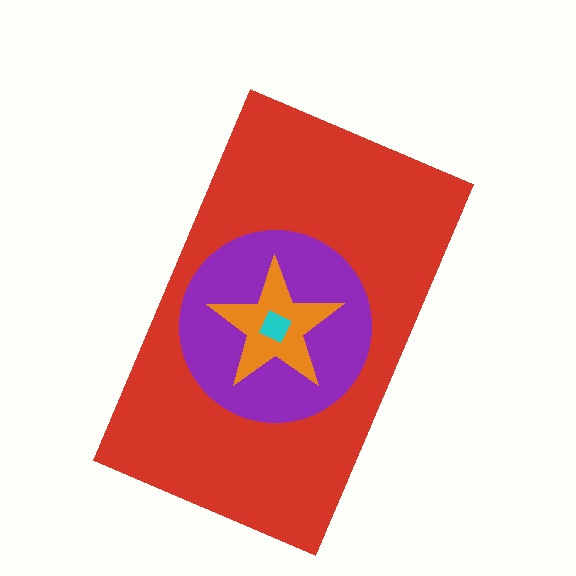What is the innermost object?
The cyan square.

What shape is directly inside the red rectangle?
The purple circle.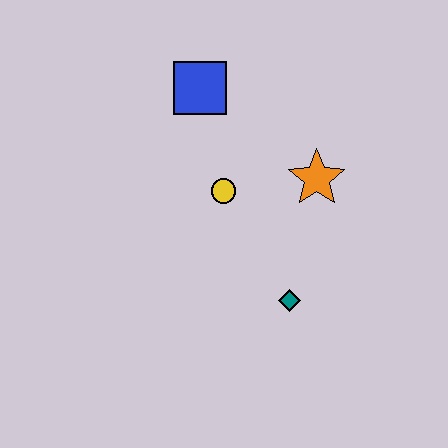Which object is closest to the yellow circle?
The orange star is closest to the yellow circle.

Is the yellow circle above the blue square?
No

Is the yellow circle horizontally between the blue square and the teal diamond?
Yes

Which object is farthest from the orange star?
The blue square is farthest from the orange star.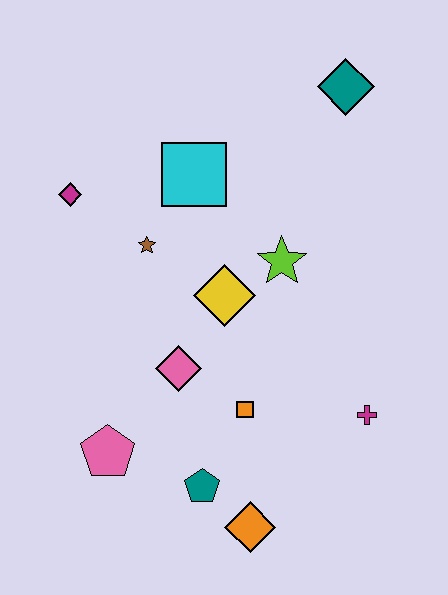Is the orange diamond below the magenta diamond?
Yes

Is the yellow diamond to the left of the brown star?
No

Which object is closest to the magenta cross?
The orange square is closest to the magenta cross.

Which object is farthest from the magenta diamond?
The orange diamond is farthest from the magenta diamond.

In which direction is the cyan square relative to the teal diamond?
The cyan square is to the left of the teal diamond.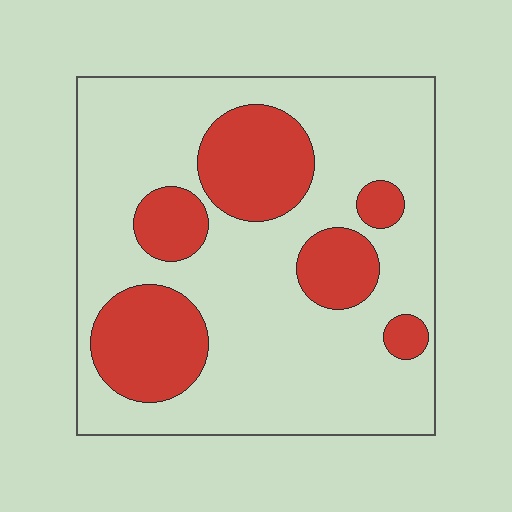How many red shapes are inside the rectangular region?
6.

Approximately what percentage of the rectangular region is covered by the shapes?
Approximately 25%.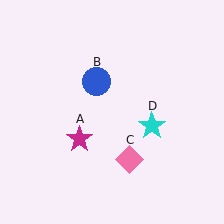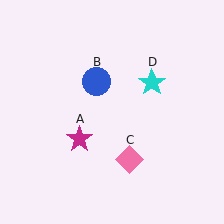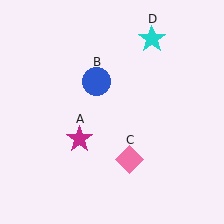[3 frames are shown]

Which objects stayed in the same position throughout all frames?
Magenta star (object A) and blue circle (object B) and pink diamond (object C) remained stationary.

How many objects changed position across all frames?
1 object changed position: cyan star (object D).